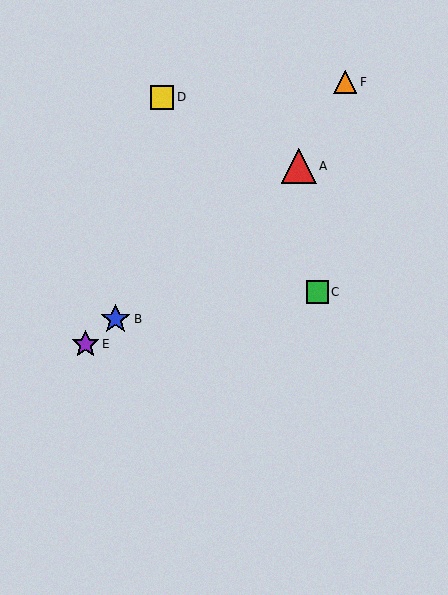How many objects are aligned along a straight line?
3 objects (A, B, E) are aligned along a straight line.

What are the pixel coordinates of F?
Object F is at (345, 82).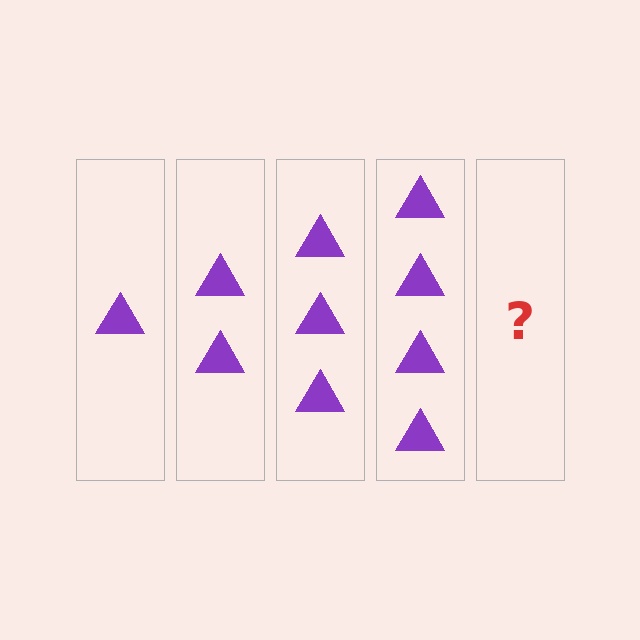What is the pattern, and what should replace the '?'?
The pattern is that each step adds one more triangle. The '?' should be 5 triangles.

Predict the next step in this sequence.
The next step is 5 triangles.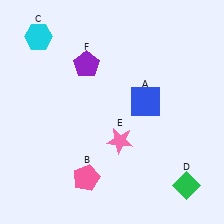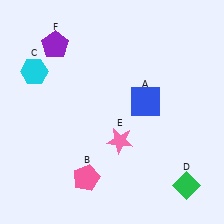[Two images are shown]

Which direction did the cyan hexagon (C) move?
The cyan hexagon (C) moved down.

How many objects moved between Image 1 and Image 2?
2 objects moved between the two images.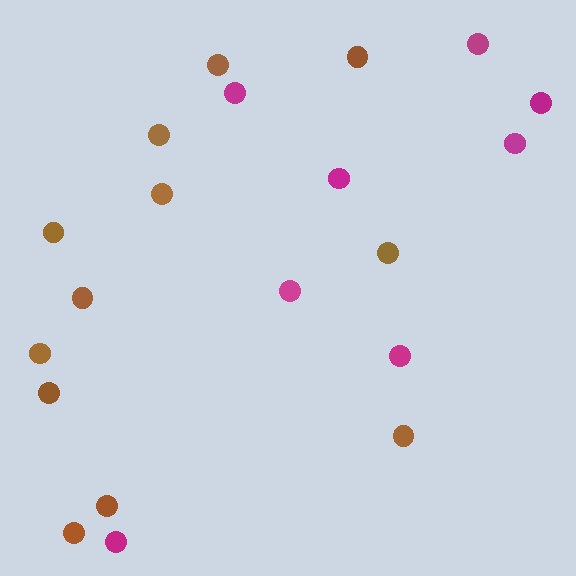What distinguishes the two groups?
There are 2 groups: one group of brown circles (12) and one group of magenta circles (8).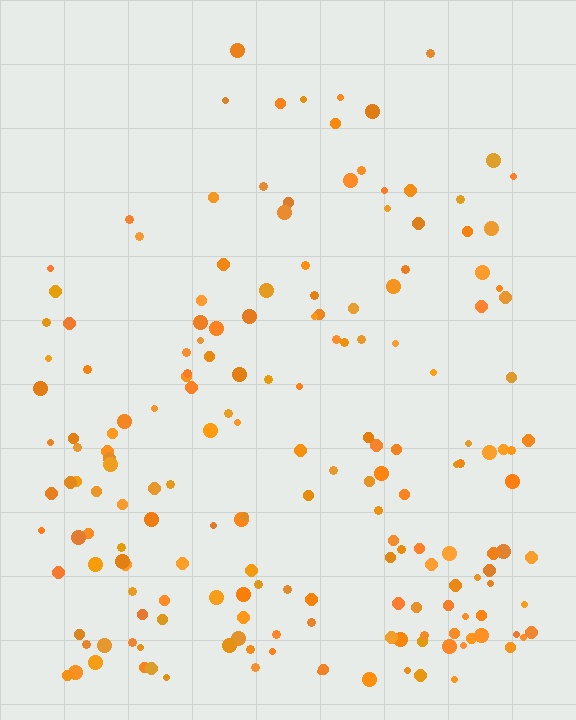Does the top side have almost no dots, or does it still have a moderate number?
Still a moderate number, just noticeably fewer than the bottom.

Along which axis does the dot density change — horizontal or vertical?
Vertical.